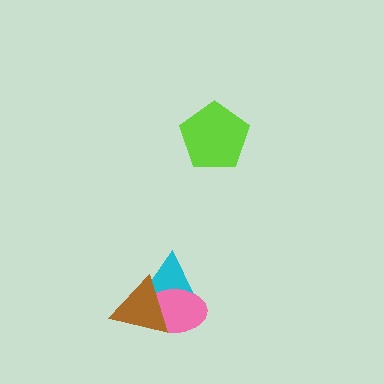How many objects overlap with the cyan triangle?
2 objects overlap with the cyan triangle.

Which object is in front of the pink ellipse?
The brown triangle is in front of the pink ellipse.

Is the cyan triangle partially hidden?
Yes, it is partially covered by another shape.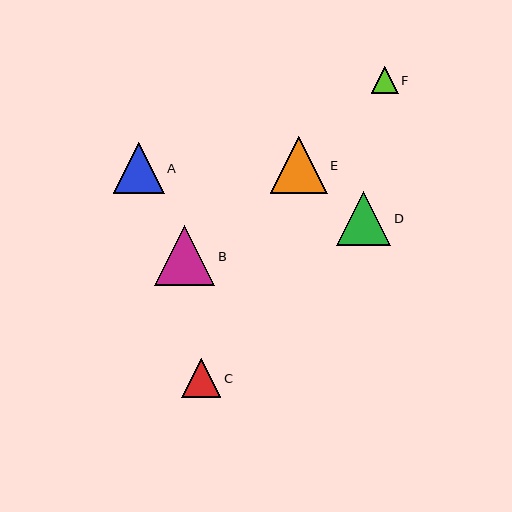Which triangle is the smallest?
Triangle F is the smallest with a size of approximately 27 pixels.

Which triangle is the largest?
Triangle B is the largest with a size of approximately 60 pixels.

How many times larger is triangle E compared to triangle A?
Triangle E is approximately 1.1 times the size of triangle A.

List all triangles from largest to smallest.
From largest to smallest: B, E, D, A, C, F.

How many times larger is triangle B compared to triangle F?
Triangle B is approximately 2.2 times the size of triangle F.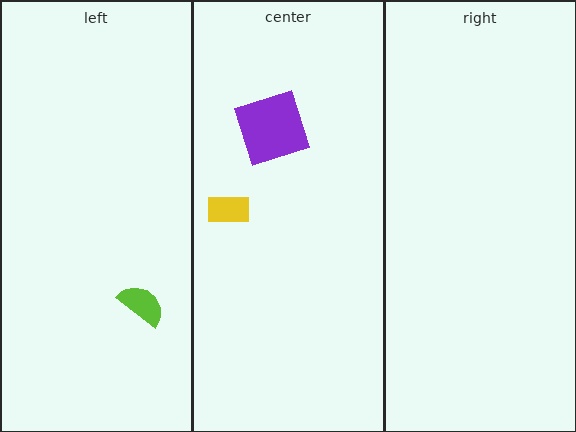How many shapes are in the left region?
1.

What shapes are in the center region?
The purple square, the yellow rectangle.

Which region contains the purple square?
The center region.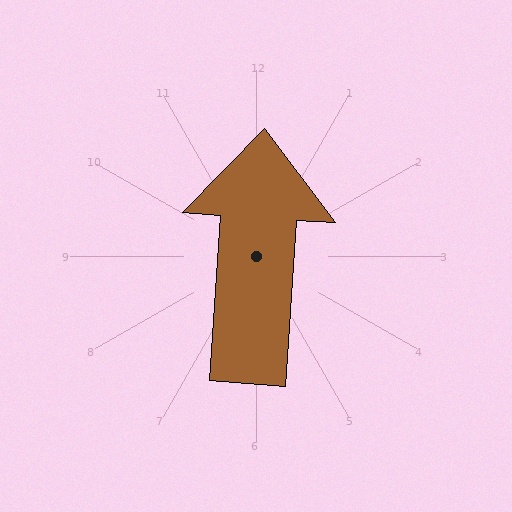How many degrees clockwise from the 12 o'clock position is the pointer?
Approximately 4 degrees.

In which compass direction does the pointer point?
North.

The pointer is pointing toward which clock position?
Roughly 12 o'clock.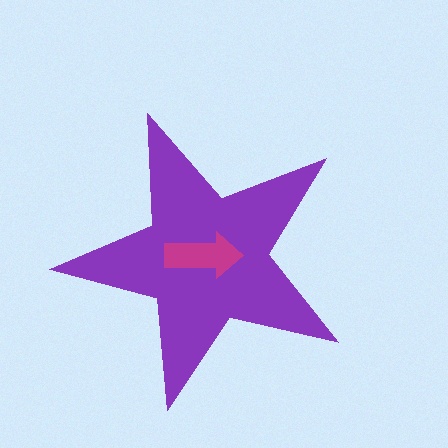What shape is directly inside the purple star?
The magenta arrow.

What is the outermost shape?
The purple star.